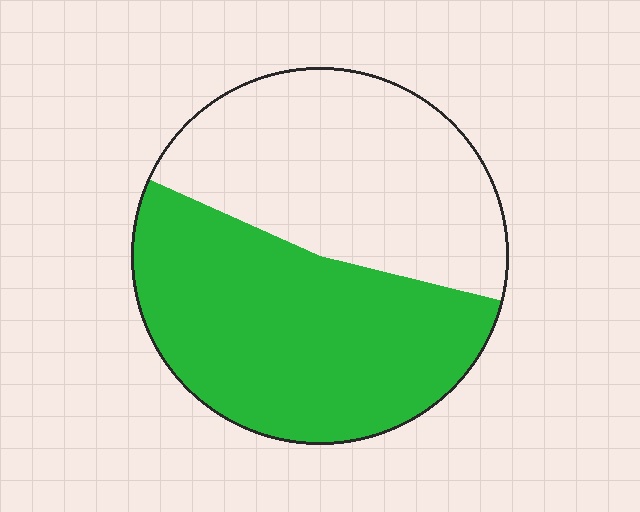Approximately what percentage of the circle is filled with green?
Approximately 55%.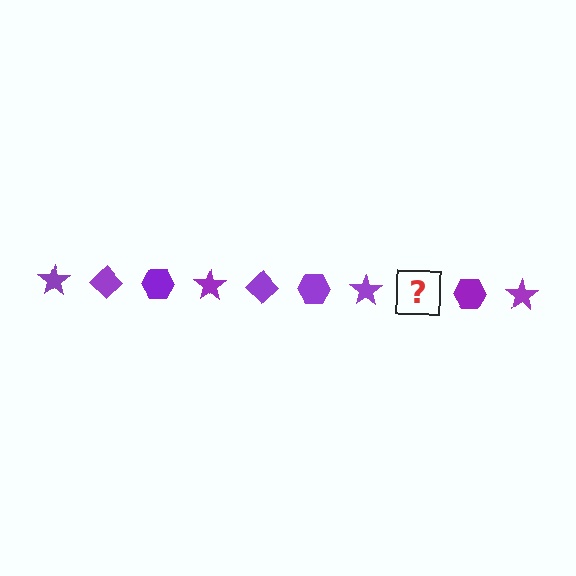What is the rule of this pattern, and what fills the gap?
The rule is that the pattern cycles through star, diamond, hexagon shapes in purple. The gap should be filled with a purple diamond.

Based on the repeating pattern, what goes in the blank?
The blank should be a purple diamond.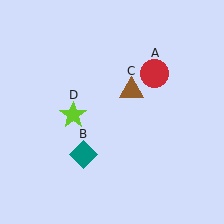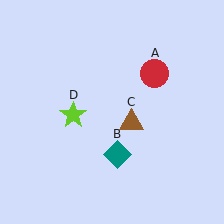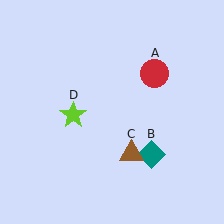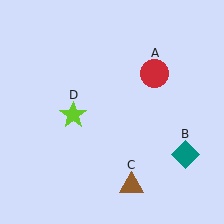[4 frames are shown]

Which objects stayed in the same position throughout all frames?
Red circle (object A) and lime star (object D) remained stationary.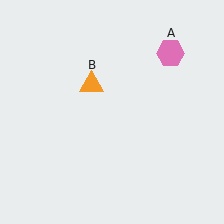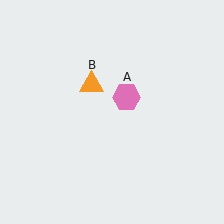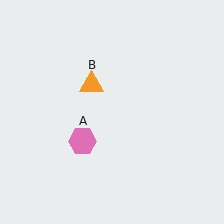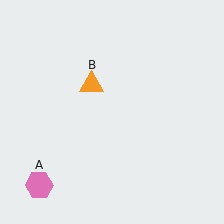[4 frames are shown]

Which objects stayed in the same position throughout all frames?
Orange triangle (object B) remained stationary.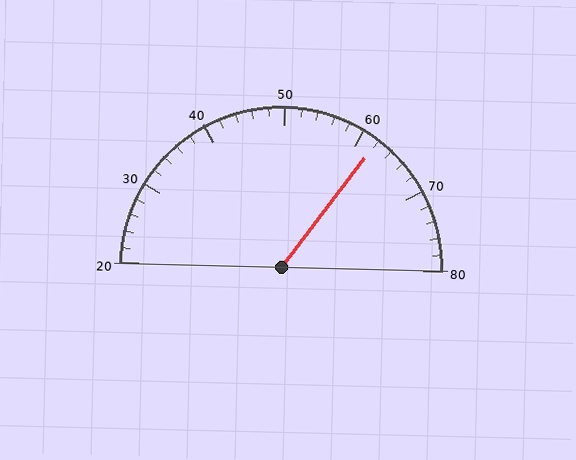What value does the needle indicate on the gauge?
The needle indicates approximately 62.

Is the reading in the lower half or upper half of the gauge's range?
The reading is in the upper half of the range (20 to 80).